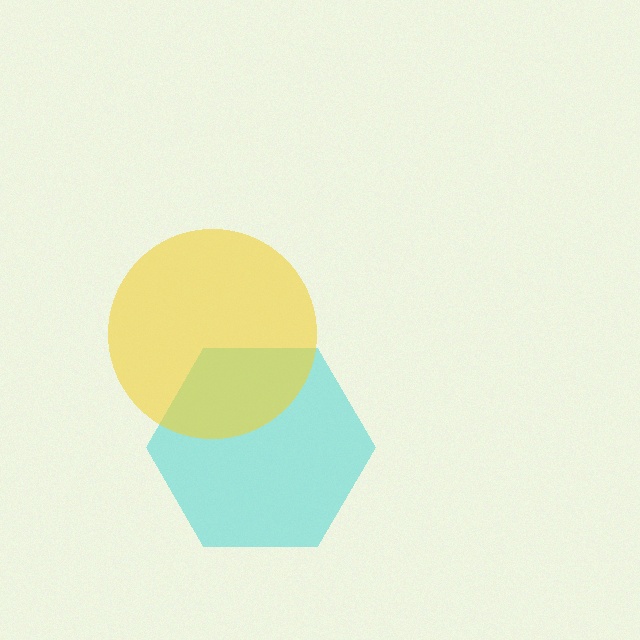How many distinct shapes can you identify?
There are 2 distinct shapes: a cyan hexagon, a yellow circle.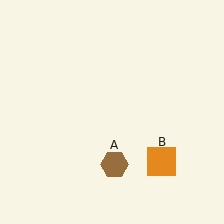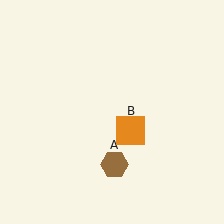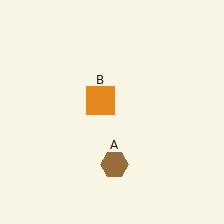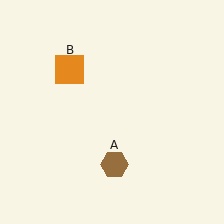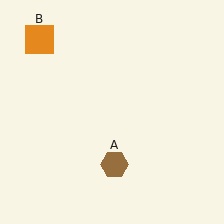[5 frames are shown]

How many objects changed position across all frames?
1 object changed position: orange square (object B).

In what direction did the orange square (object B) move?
The orange square (object B) moved up and to the left.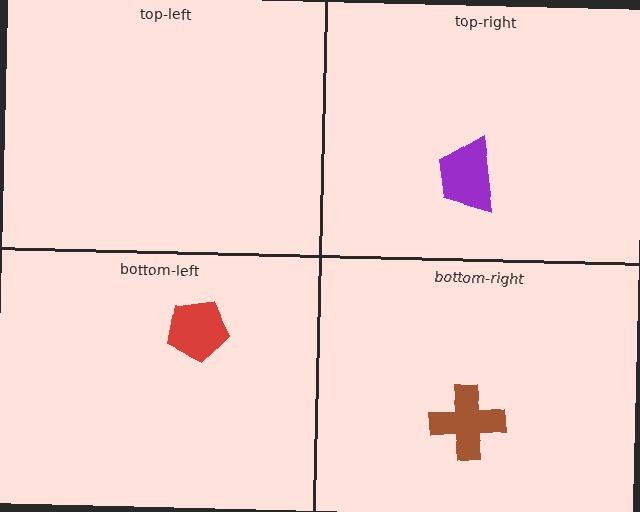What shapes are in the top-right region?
The purple trapezoid.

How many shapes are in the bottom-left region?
1.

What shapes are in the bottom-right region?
The brown cross.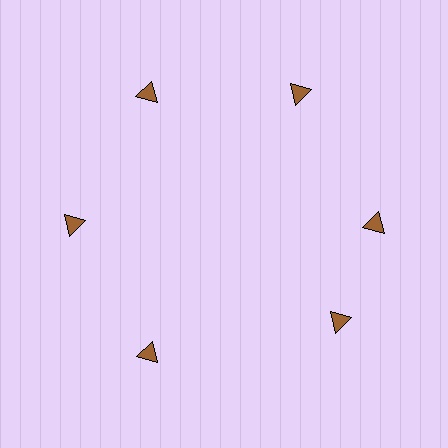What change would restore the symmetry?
The symmetry would be restored by rotating it back into even spacing with its neighbors so that all 6 triangles sit at equal angles and equal distance from the center.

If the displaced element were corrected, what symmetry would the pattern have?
It would have 6-fold rotational symmetry — the pattern would map onto itself every 60 degrees.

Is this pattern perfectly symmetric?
No. The 6 brown triangles are arranged in a ring, but one element near the 5 o'clock position is rotated out of alignment along the ring, breaking the 6-fold rotational symmetry.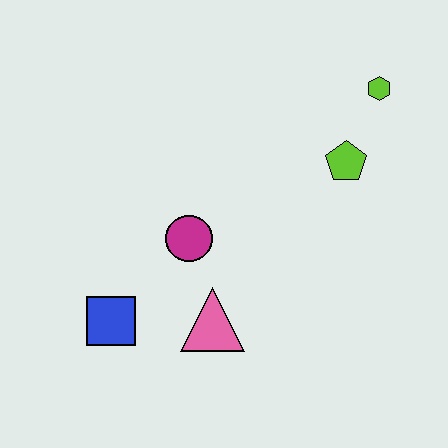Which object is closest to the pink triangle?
The magenta circle is closest to the pink triangle.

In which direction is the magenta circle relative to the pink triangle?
The magenta circle is above the pink triangle.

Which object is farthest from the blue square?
The lime hexagon is farthest from the blue square.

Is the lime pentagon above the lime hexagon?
No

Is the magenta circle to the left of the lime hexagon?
Yes